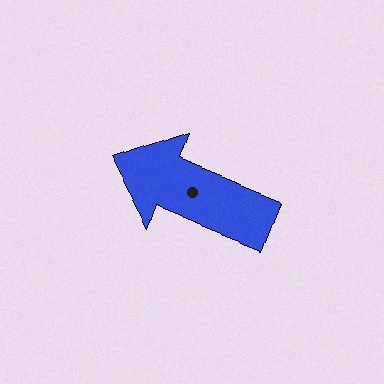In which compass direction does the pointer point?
West.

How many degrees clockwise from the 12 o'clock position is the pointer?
Approximately 292 degrees.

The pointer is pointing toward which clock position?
Roughly 10 o'clock.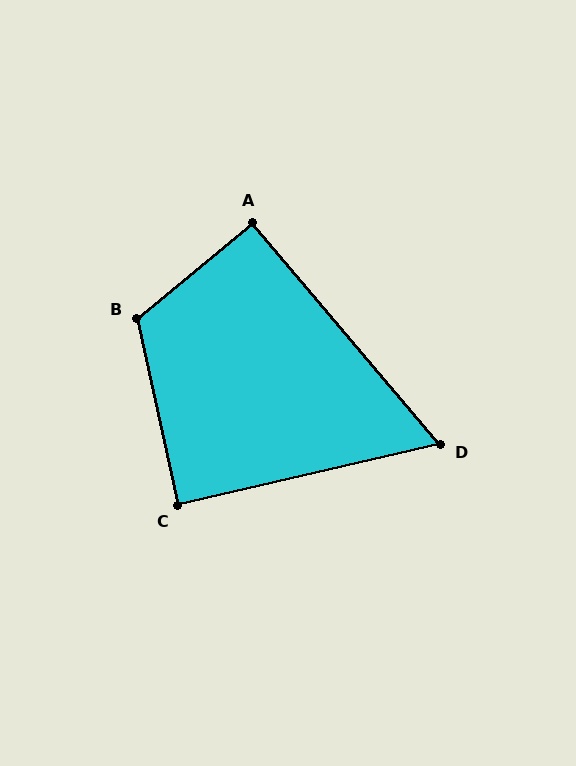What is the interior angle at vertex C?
Approximately 89 degrees (approximately right).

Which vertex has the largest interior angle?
B, at approximately 117 degrees.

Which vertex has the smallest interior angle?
D, at approximately 63 degrees.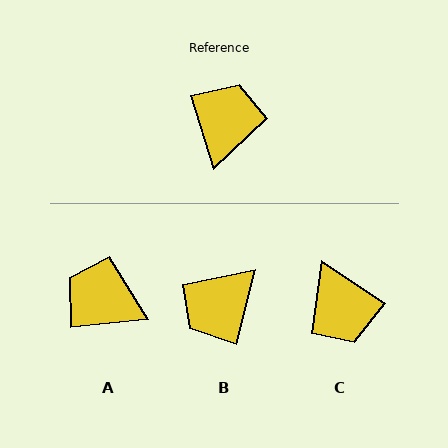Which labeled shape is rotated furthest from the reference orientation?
B, about 149 degrees away.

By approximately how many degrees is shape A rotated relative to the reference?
Approximately 78 degrees counter-clockwise.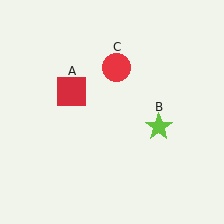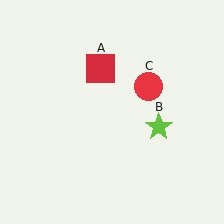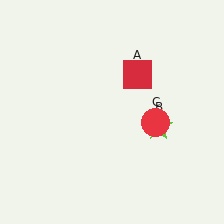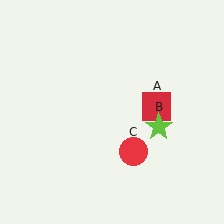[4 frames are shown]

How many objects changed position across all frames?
2 objects changed position: red square (object A), red circle (object C).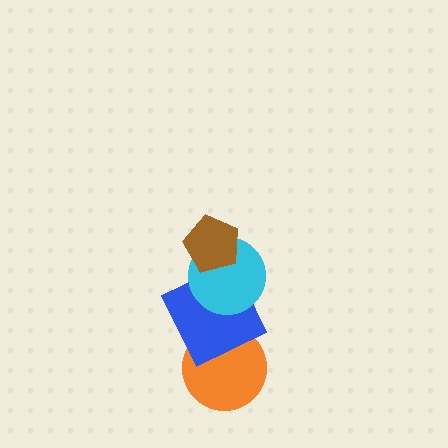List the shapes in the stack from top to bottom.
From top to bottom: the brown pentagon, the cyan circle, the blue square, the orange circle.